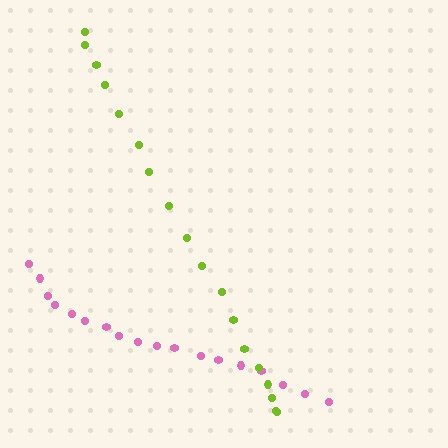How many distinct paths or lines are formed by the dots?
There are 2 distinct paths.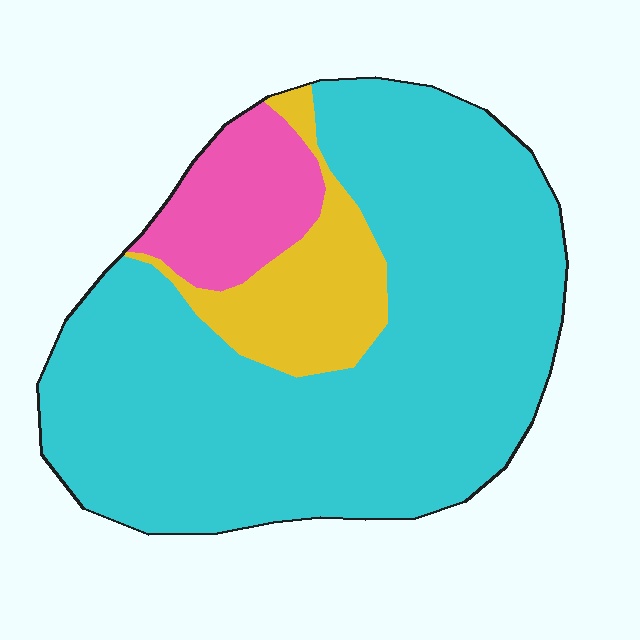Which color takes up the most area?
Cyan, at roughly 75%.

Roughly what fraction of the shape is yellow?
Yellow covers 13% of the shape.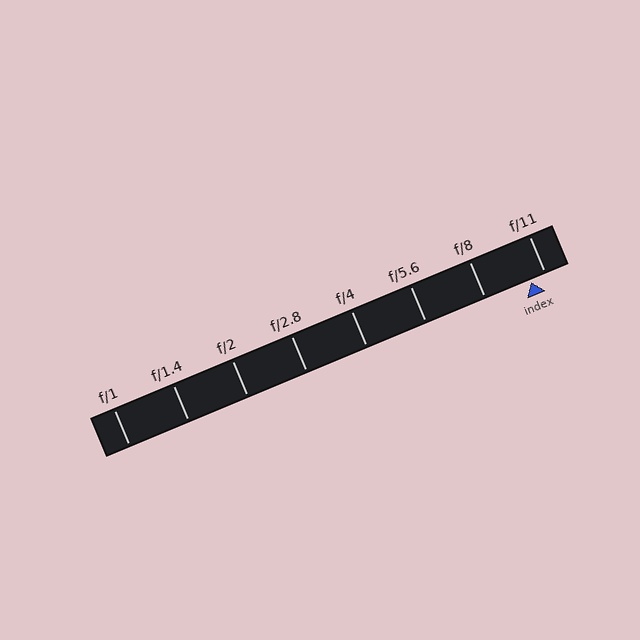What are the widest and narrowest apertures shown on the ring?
The widest aperture shown is f/1 and the narrowest is f/11.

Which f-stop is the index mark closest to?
The index mark is closest to f/11.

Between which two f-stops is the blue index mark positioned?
The index mark is between f/8 and f/11.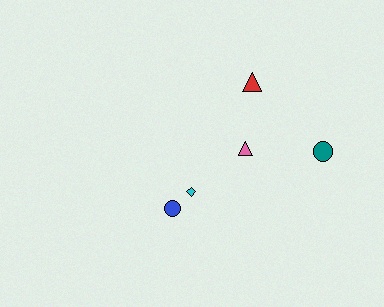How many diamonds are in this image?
There is 1 diamond.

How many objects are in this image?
There are 5 objects.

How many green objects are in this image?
There are no green objects.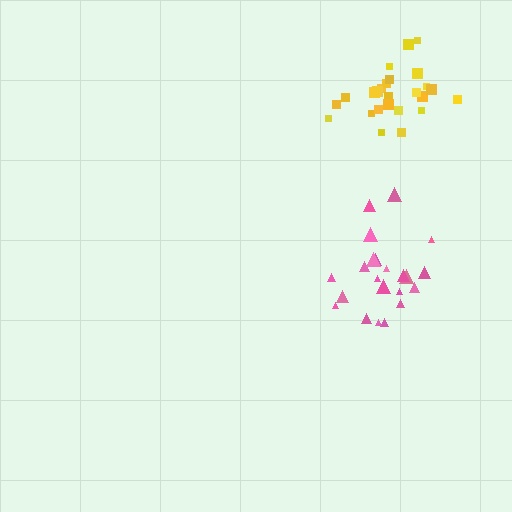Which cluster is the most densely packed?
Yellow.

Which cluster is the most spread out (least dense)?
Pink.